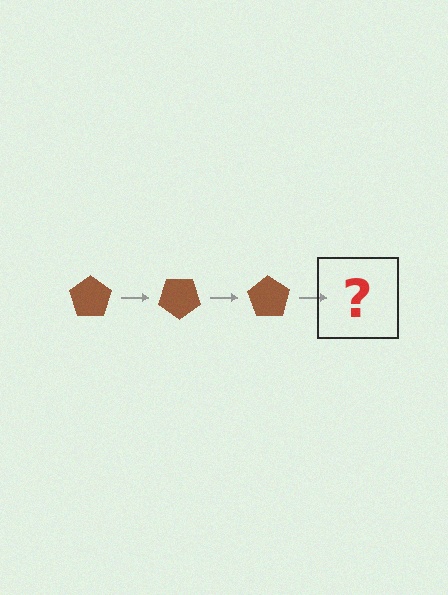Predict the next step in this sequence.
The next step is a brown pentagon rotated 105 degrees.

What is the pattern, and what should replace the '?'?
The pattern is that the pentagon rotates 35 degrees each step. The '?' should be a brown pentagon rotated 105 degrees.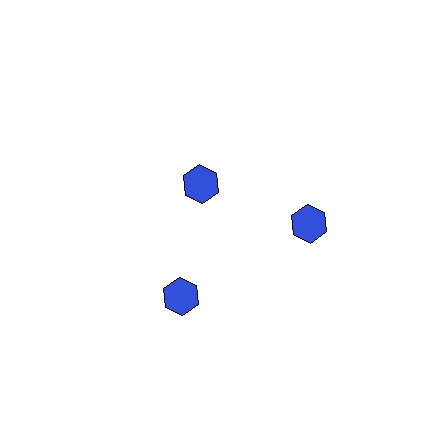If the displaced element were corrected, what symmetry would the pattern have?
It would have 3-fold rotational symmetry — the pattern would map onto itself every 120 degrees.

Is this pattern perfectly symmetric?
No. The 3 blue hexagons are arranged in a ring, but one element near the 11 o'clock position is pulled inward toward the center, breaking the 3-fold rotational symmetry.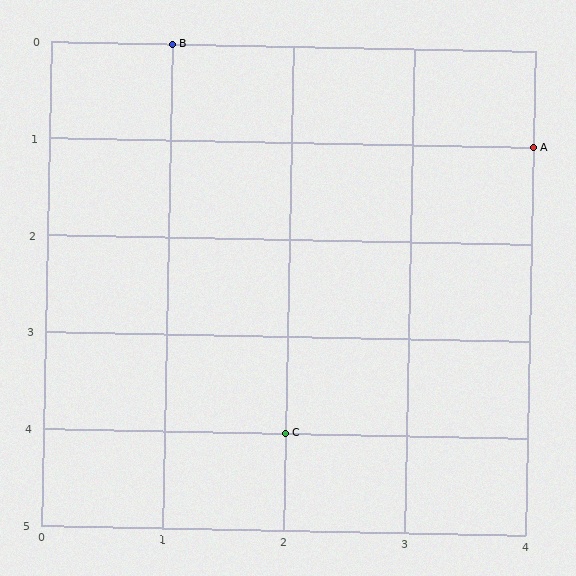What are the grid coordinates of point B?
Point B is at grid coordinates (1, 0).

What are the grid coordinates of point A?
Point A is at grid coordinates (4, 1).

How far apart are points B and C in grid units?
Points B and C are 1 column and 4 rows apart (about 4.1 grid units diagonally).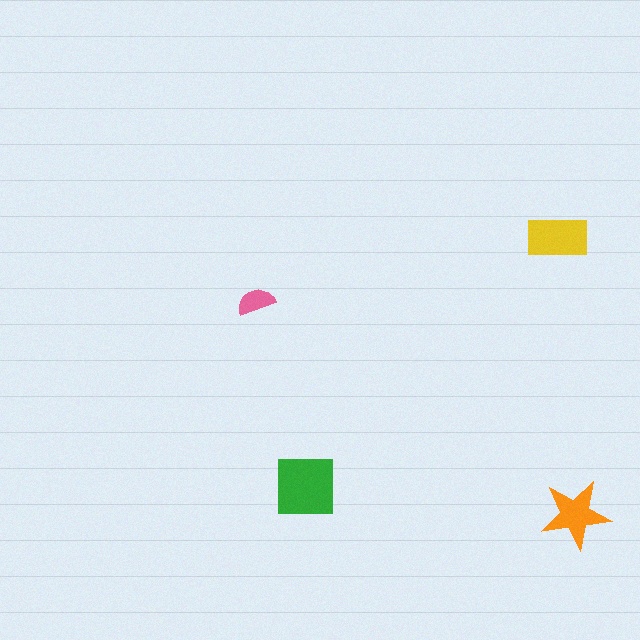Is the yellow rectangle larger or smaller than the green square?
Smaller.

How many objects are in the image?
There are 4 objects in the image.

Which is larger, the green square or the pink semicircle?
The green square.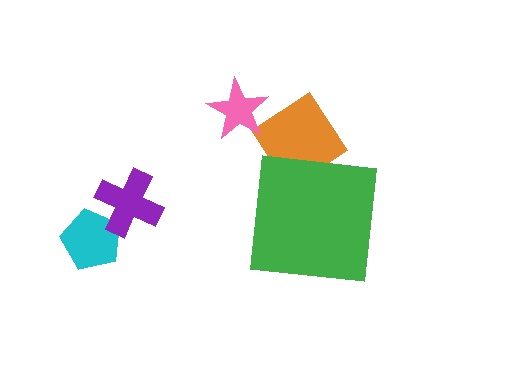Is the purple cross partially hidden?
No, the purple cross is fully visible.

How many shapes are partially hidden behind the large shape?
1 shape is partially hidden.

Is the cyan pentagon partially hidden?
No, the cyan pentagon is fully visible.